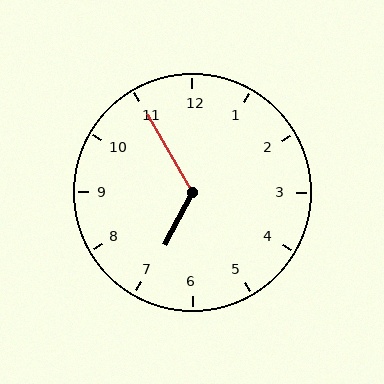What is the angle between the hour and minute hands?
Approximately 122 degrees.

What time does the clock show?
6:55.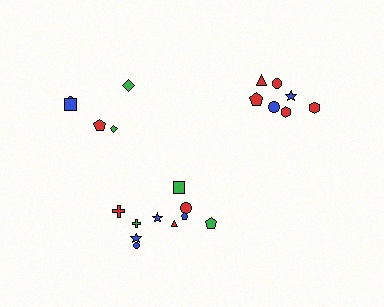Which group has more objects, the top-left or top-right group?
The top-right group.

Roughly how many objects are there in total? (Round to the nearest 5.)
Roughly 20 objects in total.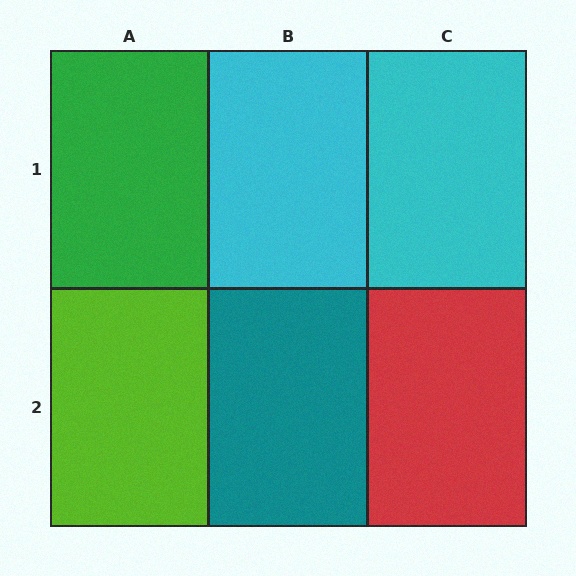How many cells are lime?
1 cell is lime.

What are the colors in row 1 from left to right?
Green, cyan, cyan.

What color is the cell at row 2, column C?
Red.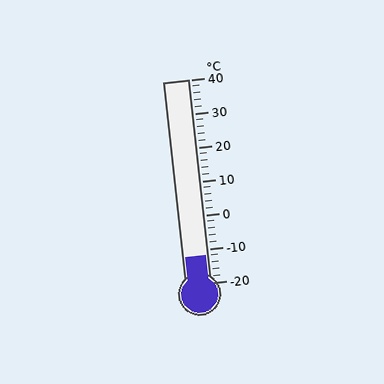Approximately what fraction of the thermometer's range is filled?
The thermometer is filled to approximately 15% of its range.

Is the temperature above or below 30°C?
The temperature is below 30°C.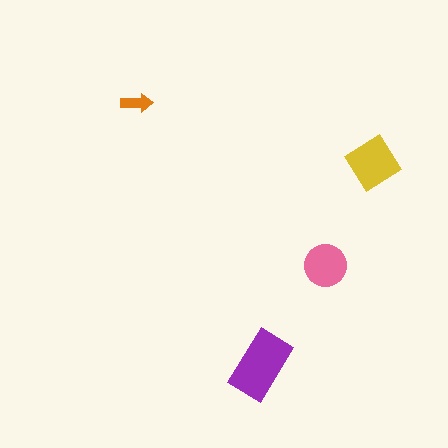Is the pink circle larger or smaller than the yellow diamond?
Smaller.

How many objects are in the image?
There are 4 objects in the image.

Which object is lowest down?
The purple rectangle is bottommost.